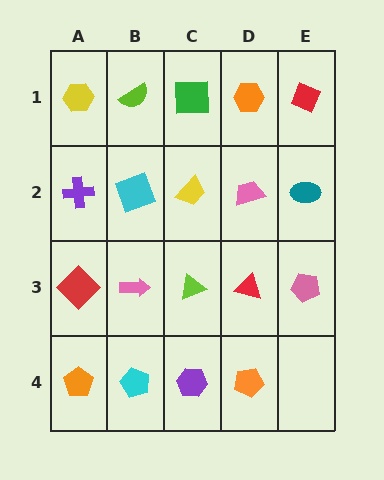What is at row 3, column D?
A red triangle.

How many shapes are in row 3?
5 shapes.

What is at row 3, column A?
A red diamond.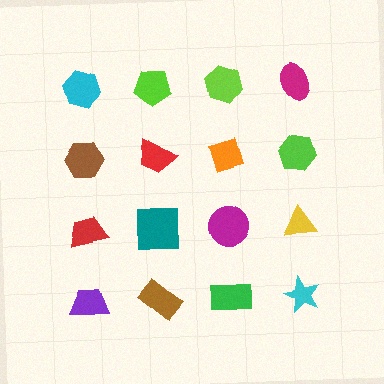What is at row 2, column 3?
An orange diamond.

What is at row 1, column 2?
A lime pentagon.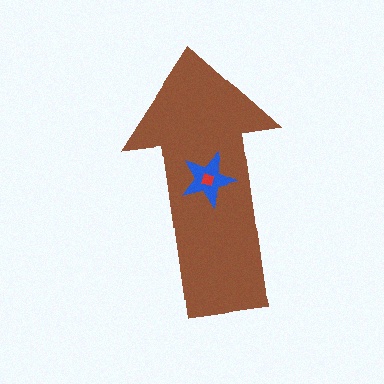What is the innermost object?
The red square.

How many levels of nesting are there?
3.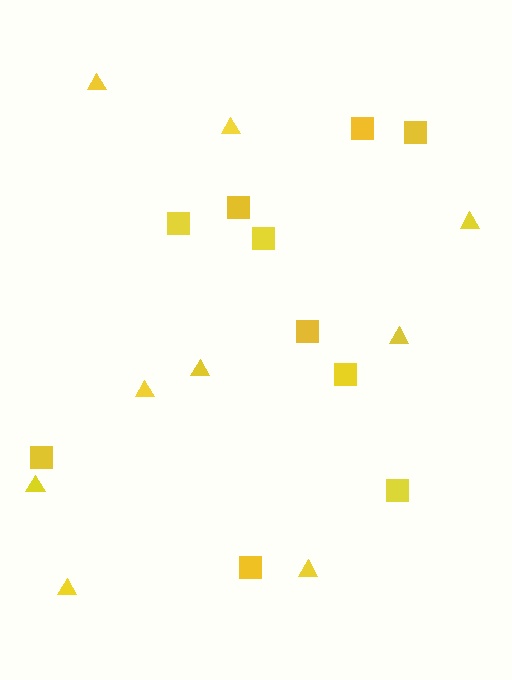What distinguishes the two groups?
There are 2 groups: one group of triangles (9) and one group of squares (10).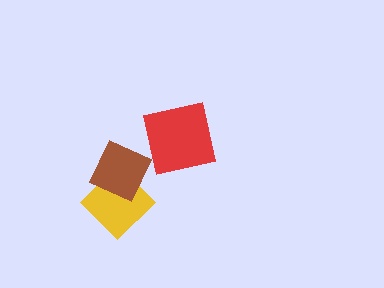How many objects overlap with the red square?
1 object overlaps with the red square.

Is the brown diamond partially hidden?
Yes, it is partially covered by another shape.